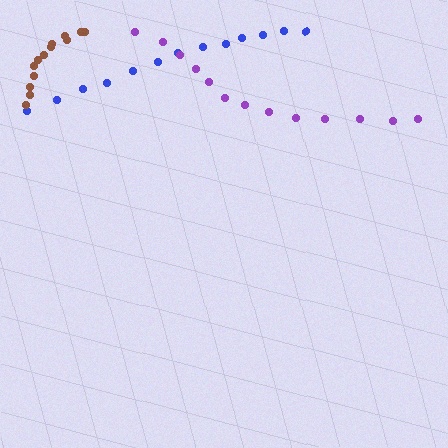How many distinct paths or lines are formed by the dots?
There are 3 distinct paths.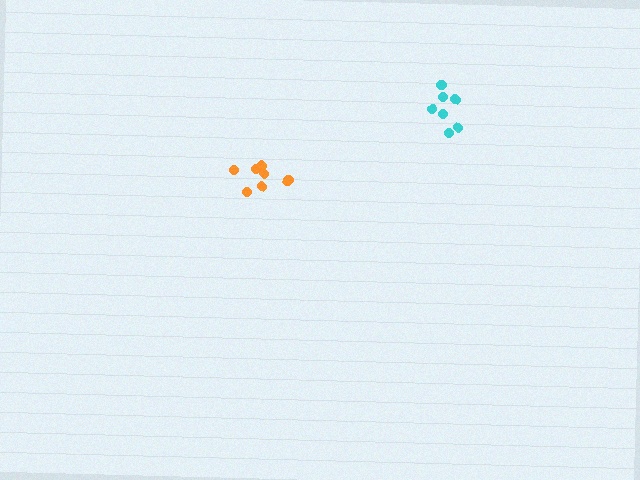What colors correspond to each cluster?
The clusters are colored: cyan, orange.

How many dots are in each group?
Group 1: 7 dots, Group 2: 7 dots (14 total).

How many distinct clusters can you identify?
There are 2 distinct clusters.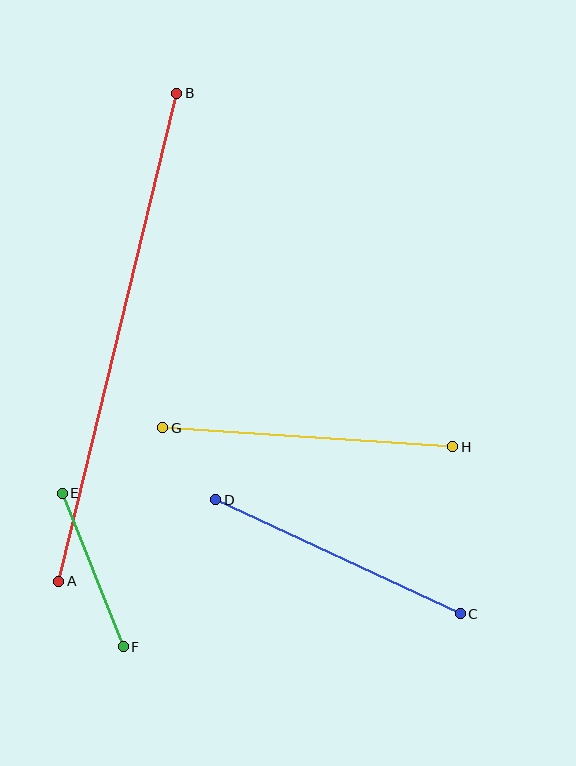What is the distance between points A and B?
The distance is approximately 502 pixels.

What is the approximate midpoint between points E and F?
The midpoint is at approximately (93, 570) pixels.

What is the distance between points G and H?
The distance is approximately 291 pixels.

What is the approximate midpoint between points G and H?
The midpoint is at approximately (308, 437) pixels.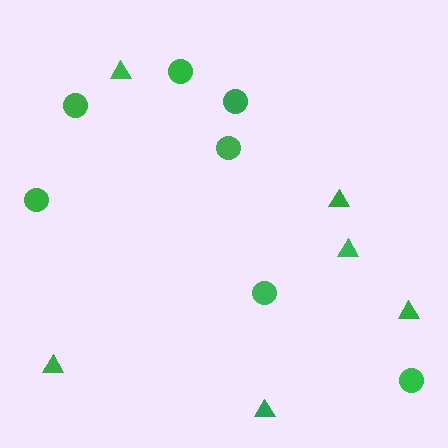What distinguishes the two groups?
There are 2 groups: one group of circles (7) and one group of triangles (6).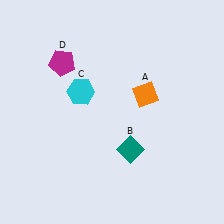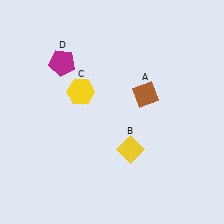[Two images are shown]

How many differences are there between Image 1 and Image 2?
There are 3 differences between the two images.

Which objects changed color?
A changed from orange to brown. B changed from teal to yellow. C changed from cyan to yellow.